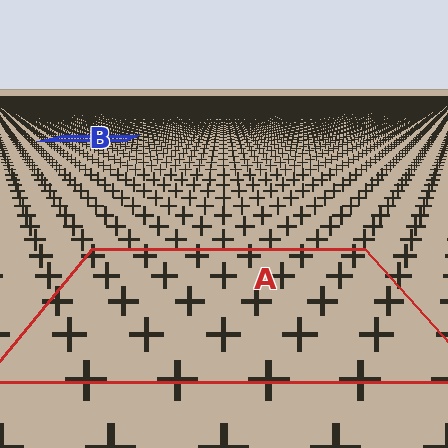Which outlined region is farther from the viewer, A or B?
Region B is farther from the viewer — the texture elements inside it appear smaller and more densely packed.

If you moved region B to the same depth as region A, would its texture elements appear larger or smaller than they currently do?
They would appear larger. At a closer depth, the same texture elements are projected at a bigger on-screen size.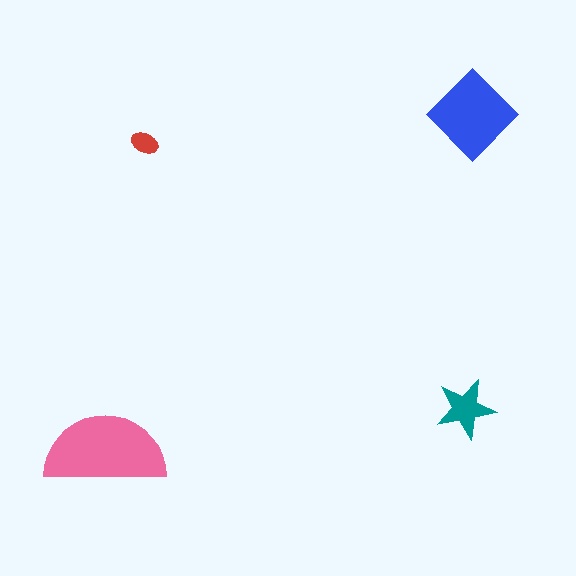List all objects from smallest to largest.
The red ellipse, the teal star, the blue diamond, the pink semicircle.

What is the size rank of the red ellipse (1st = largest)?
4th.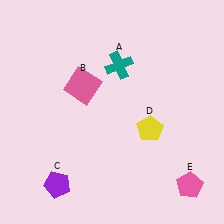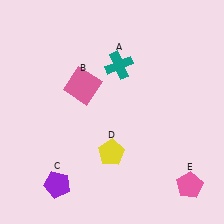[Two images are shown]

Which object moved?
The yellow pentagon (D) moved left.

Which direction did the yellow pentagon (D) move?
The yellow pentagon (D) moved left.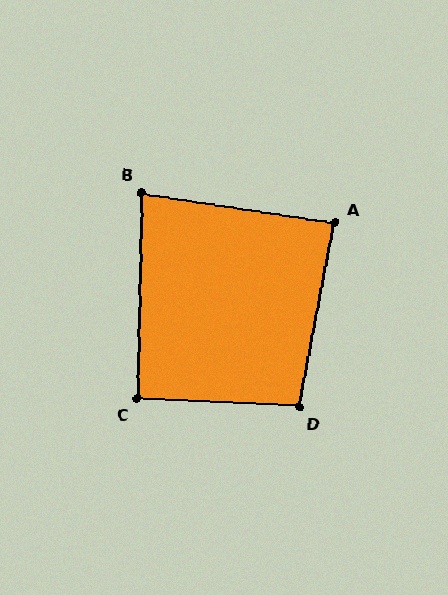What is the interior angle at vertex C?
Approximately 92 degrees (approximately right).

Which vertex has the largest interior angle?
D, at approximately 98 degrees.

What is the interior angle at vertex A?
Approximately 88 degrees (approximately right).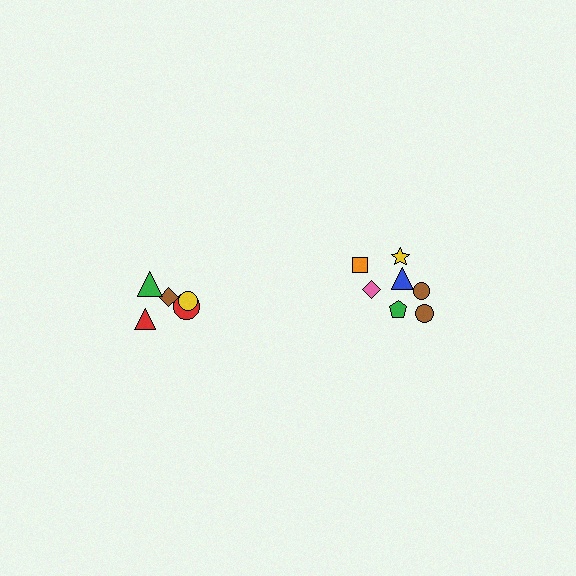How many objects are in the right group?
There are 7 objects.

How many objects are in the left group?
There are 5 objects.